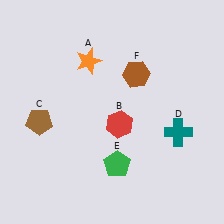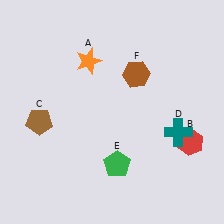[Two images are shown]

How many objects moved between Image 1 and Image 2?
1 object moved between the two images.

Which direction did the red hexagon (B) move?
The red hexagon (B) moved right.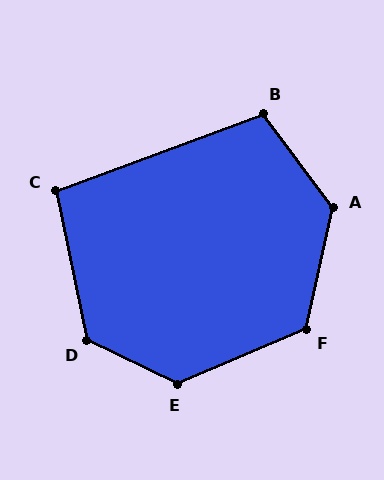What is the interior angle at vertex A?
Approximately 131 degrees (obtuse).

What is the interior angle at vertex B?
Approximately 106 degrees (obtuse).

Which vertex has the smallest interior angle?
C, at approximately 98 degrees.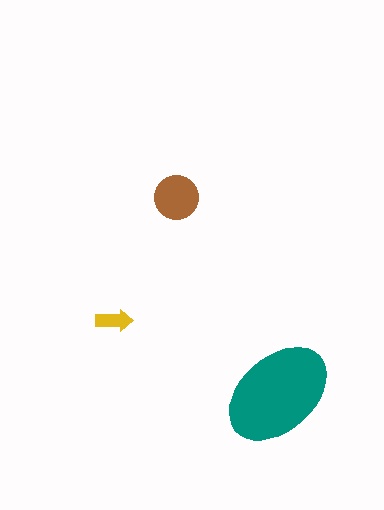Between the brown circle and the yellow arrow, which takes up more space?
The brown circle.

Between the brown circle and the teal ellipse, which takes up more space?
The teal ellipse.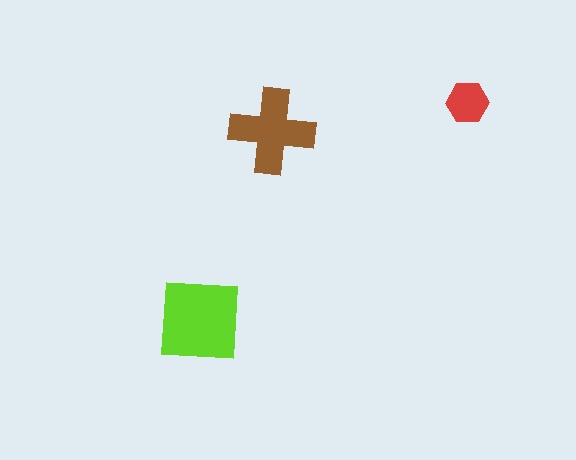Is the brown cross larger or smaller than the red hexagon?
Larger.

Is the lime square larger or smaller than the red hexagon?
Larger.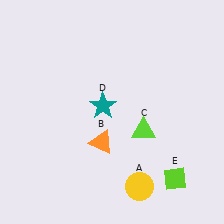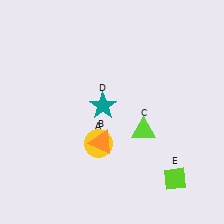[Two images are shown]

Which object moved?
The yellow circle (A) moved up.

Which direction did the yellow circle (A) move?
The yellow circle (A) moved up.